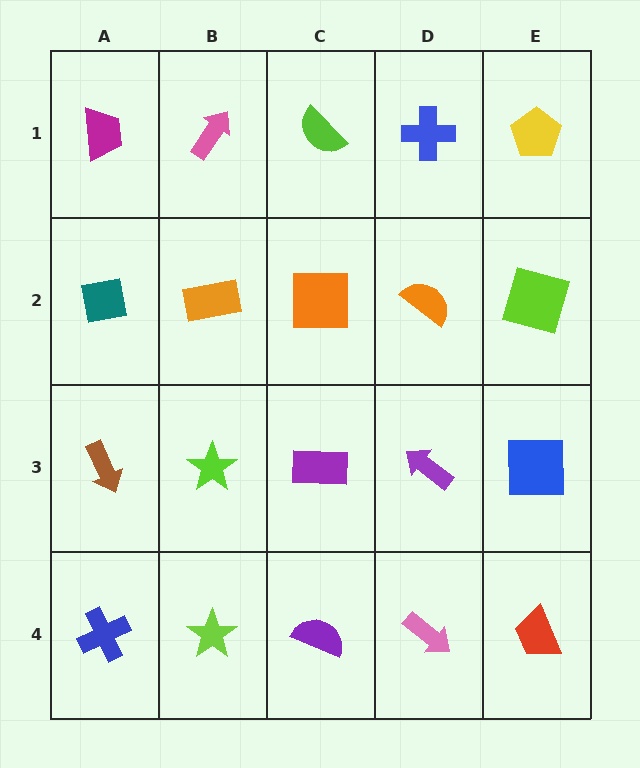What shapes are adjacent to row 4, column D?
A purple arrow (row 3, column D), a purple semicircle (row 4, column C), a red trapezoid (row 4, column E).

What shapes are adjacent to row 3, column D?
An orange semicircle (row 2, column D), a pink arrow (row 4, column D), a purple rectangle (row 3, column C), a blue square (row 3, column E).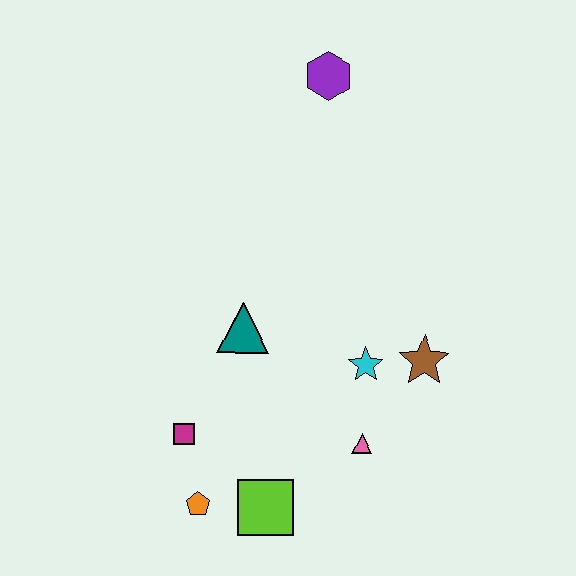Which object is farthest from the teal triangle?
The purple hexagon is farthest from the teal triangle.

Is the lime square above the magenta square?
No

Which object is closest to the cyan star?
The brown star is closest to the cyan star.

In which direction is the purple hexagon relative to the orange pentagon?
The purple hexagon is above the orange pentagon.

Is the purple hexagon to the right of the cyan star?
No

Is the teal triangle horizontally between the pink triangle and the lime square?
No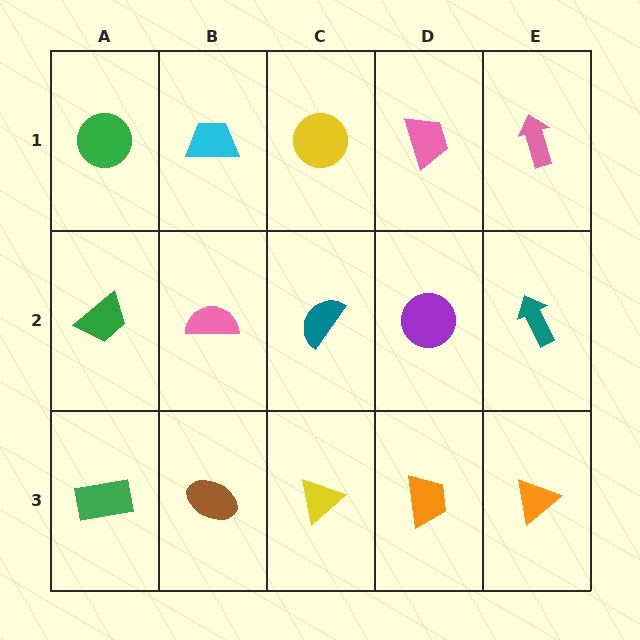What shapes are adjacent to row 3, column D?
A purple circle (row 2, column D), a yellow triangle (row 3, column C), an orange triangle (row 3, column E).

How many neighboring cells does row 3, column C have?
3.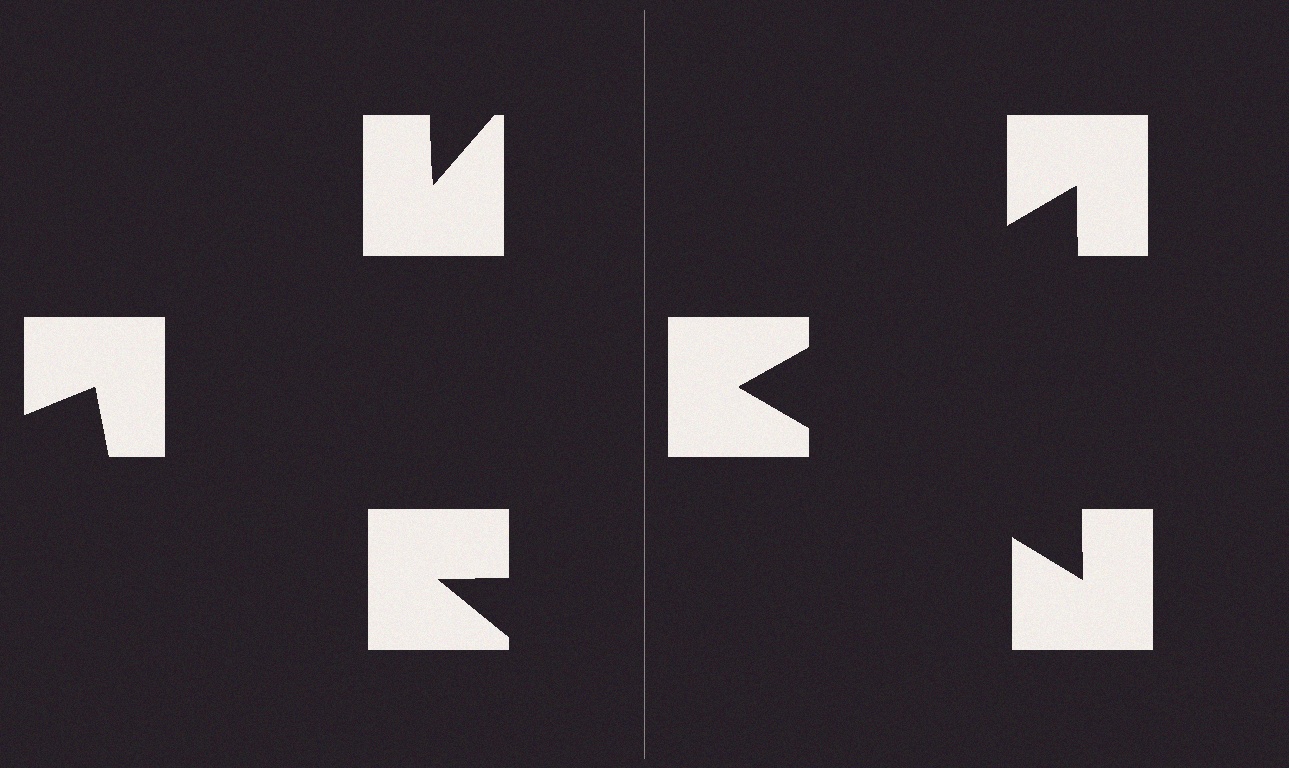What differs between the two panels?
The notched squares are positioned identically on both sides; only the wedge orientations differ. On the right they align to a triangle; on the left they are misaligned.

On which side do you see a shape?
An illusory triangle appears on the right side. On the left side the wedge cuts are rotated, so no coherent shape forms.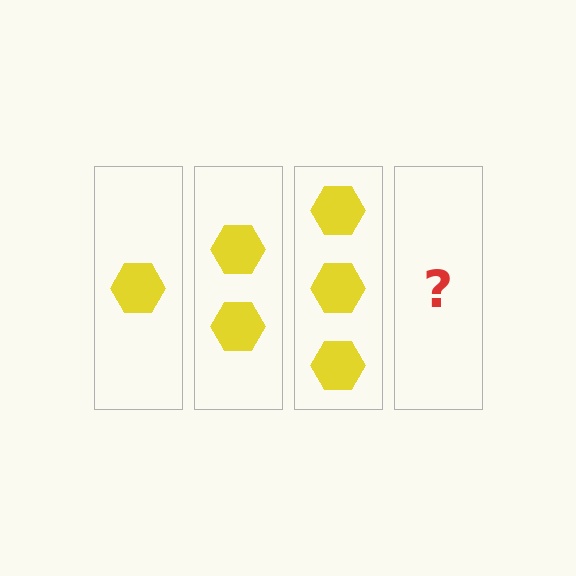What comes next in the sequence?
The next element should be 4 hexagons.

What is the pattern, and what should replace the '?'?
The pattern is that each step adds one more hexagon. The '?' should be 4 hexagons.